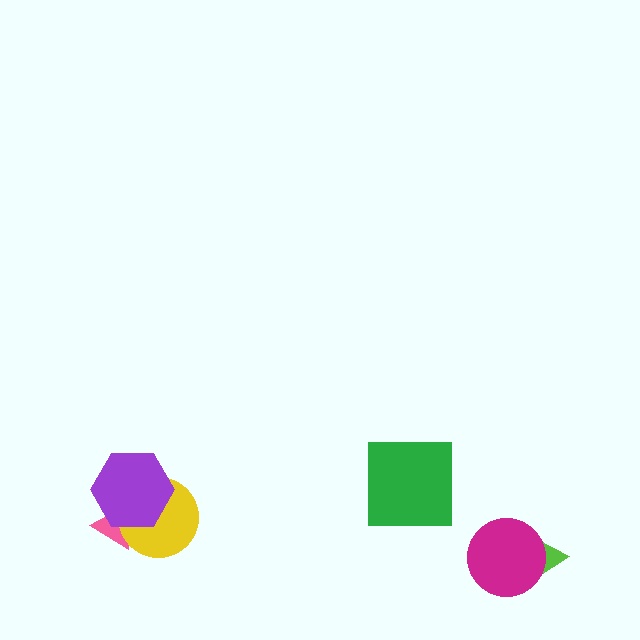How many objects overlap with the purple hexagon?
2 objects overlap with the purple hexagon.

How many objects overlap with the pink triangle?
2 objects overlap with the pink triangle.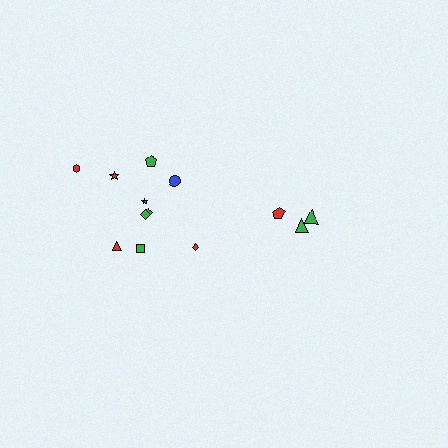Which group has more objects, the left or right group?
The left group.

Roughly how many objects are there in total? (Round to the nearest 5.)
Roughly 15 objects in total.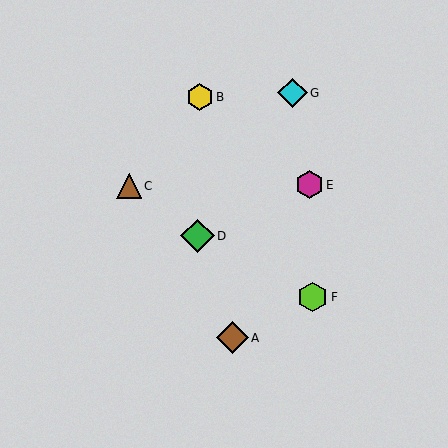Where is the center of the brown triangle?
The center of the brown triangle is at (129, 186).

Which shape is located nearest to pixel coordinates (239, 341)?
The brown diamond (labeled A) at (232, 338) is nearest to that location.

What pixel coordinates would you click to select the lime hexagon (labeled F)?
Click at (313, 297) to select the lime hexagon F.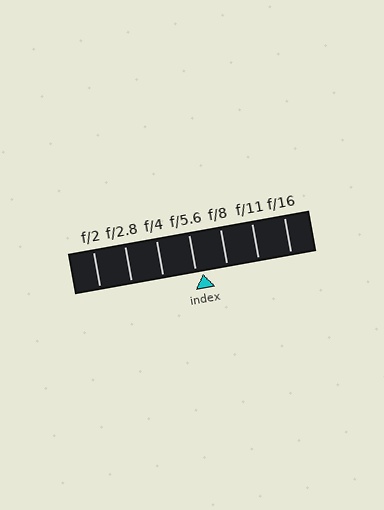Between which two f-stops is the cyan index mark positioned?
The index mark is between f/5.6 and f/8.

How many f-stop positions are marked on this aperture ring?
There are 7 f-stop positions marked.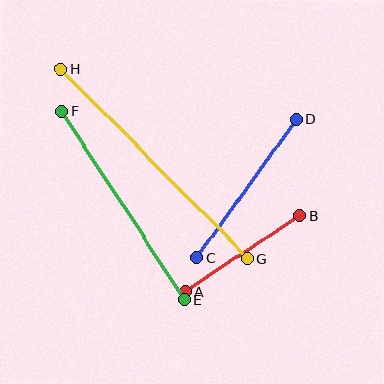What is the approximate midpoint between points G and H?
The midpoint is at approximately (154, 164) pixels.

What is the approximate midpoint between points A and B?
The midpoint is at approximately (242, 254) pixels.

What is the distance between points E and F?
The distance is approximately 225 pixels.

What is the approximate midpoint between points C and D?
The midpoint is at approximately (246, 189) pixels.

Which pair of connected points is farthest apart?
Points G and H are farthest apart.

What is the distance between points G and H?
The distance is approximately 266 pixels.